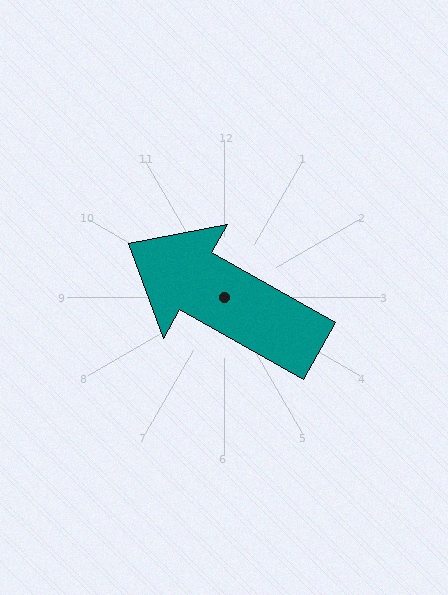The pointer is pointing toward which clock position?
Roughly 10 o'clock.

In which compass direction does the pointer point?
Northwest.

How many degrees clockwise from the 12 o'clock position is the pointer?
Approximately 299 degrees.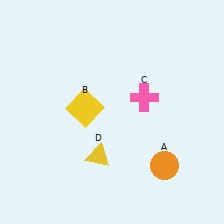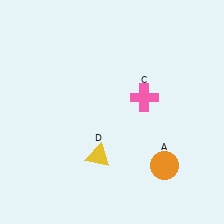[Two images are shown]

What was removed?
The yellow square (B) was removed in Image 2.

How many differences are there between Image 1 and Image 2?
There is 1 difference between the two images.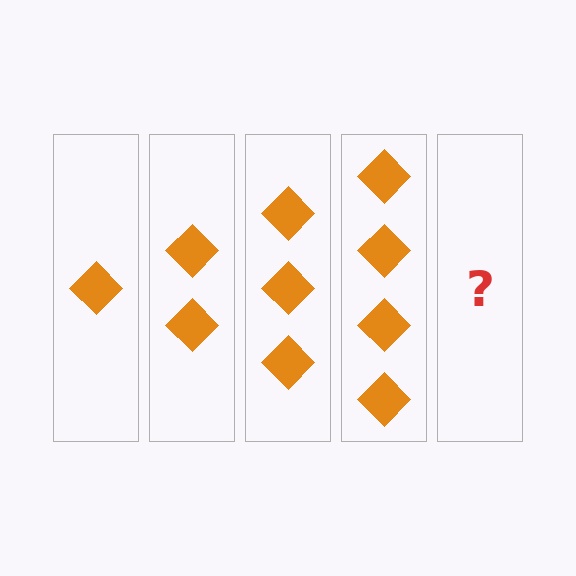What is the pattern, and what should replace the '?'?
The pattern is that each step adds one more diamond. The '?' should be 5 diamonds.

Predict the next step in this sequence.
The next step is 5 diamonds.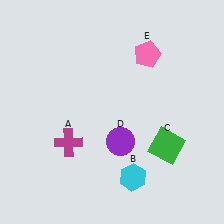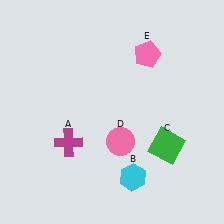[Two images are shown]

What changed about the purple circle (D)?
In Image 1, D is purple. In Image 2, it changed to pink.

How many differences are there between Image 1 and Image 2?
There is 1 difference between the two images.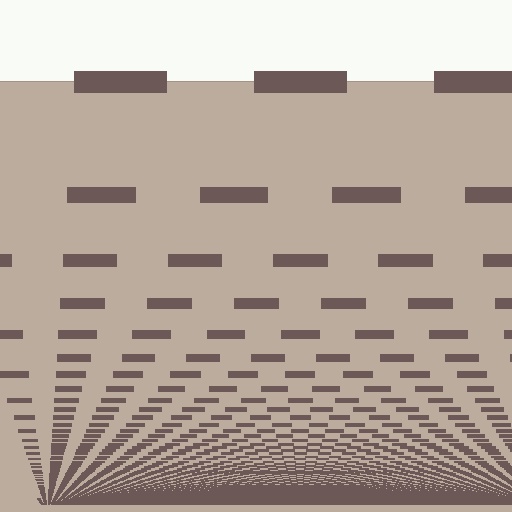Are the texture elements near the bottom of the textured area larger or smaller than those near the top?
Smaller. The gradient is inverted — elements near the bottom are smaller and denser.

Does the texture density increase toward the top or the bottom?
Density increases toward the bottom.